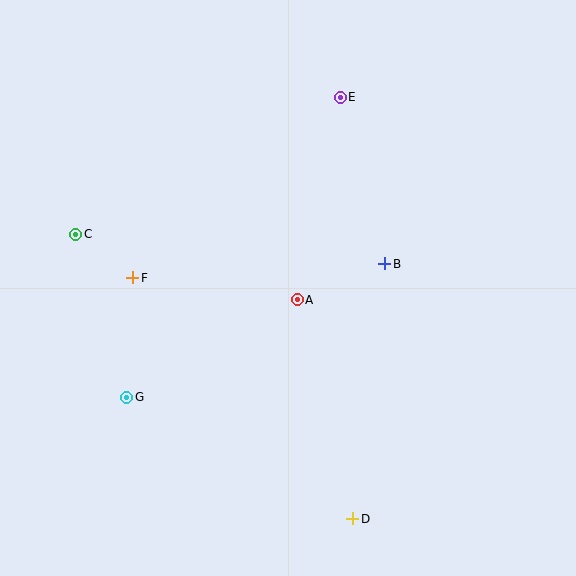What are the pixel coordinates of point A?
Point A is at (297, 300).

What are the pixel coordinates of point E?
Point E is at (340, 97).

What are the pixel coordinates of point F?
Point F is at (133, 278).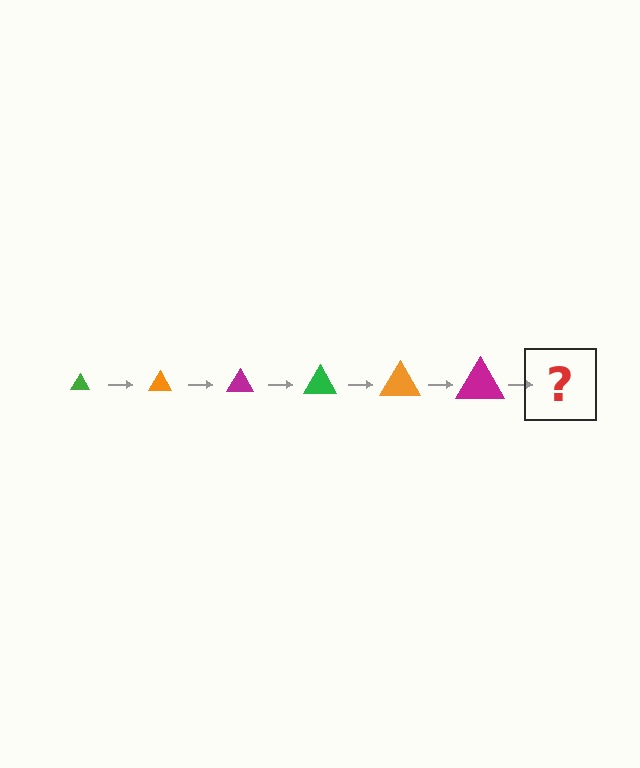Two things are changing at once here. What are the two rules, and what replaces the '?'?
The two rules are that the triangle grows larger each step and the color cycles through green, orange, and magenta. The '?' should be a green triangle, larger than the previous one.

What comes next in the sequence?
The next element should be a green triangle, larger than the previous one.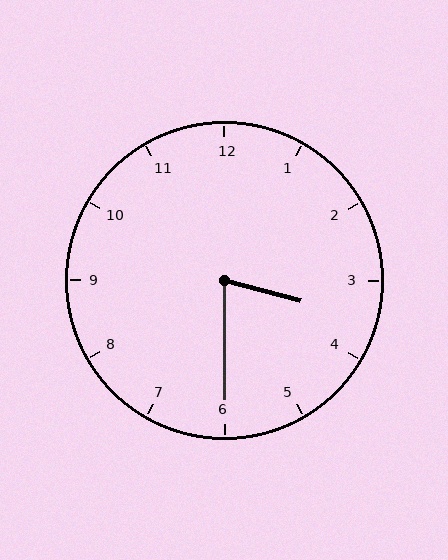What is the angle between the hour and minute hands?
Approximately 75 degrees.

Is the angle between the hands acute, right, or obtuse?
It is acute.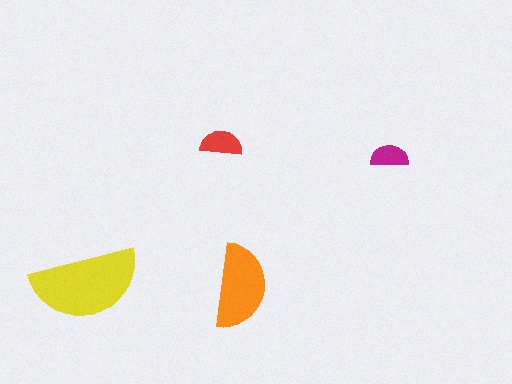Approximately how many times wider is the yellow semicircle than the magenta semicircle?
About 3 times wider.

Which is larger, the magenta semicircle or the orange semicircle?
The orange one.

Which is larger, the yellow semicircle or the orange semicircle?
The yellow one.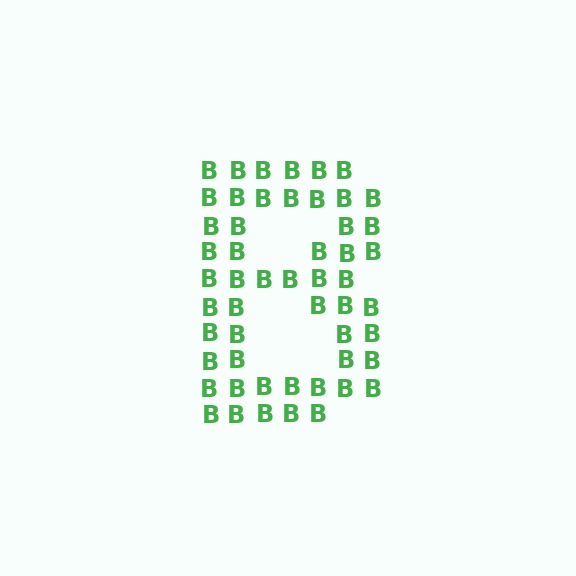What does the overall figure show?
The overall figure shows the letter B.